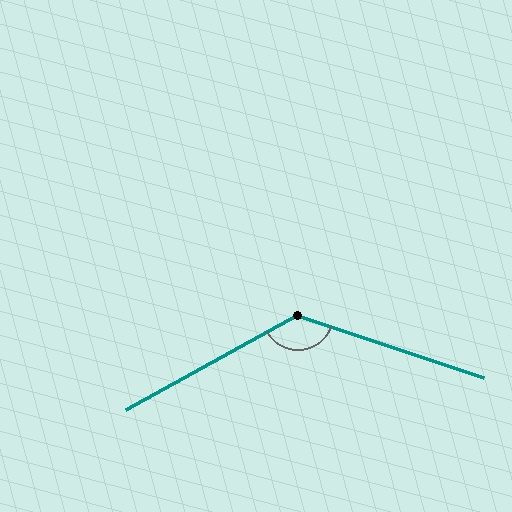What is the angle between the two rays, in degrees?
Approximately 133 degrees.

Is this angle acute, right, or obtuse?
It is obtuse.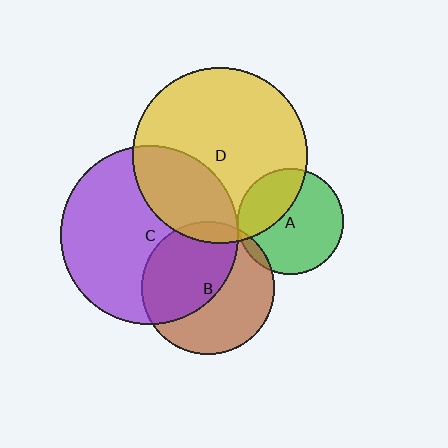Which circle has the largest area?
Circle C (purple).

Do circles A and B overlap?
Yes.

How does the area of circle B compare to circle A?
Approximately 1.6 times.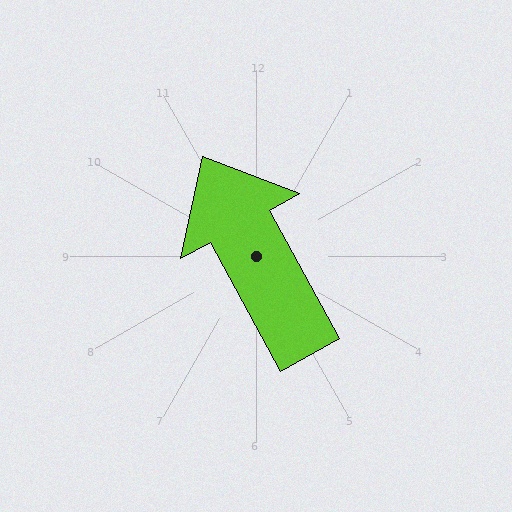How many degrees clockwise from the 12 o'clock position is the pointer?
Approximately 331 degrees.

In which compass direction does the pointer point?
Northwest.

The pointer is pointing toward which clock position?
Roughly 11 o'clock.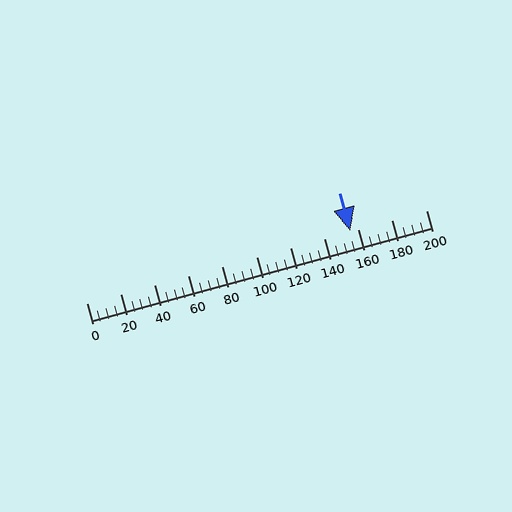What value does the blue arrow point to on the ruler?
The blue arrow points to approximately 155.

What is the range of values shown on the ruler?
The ruler shows values from 0 to 200.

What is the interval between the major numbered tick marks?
The major tick marks are spaced 20 units apart.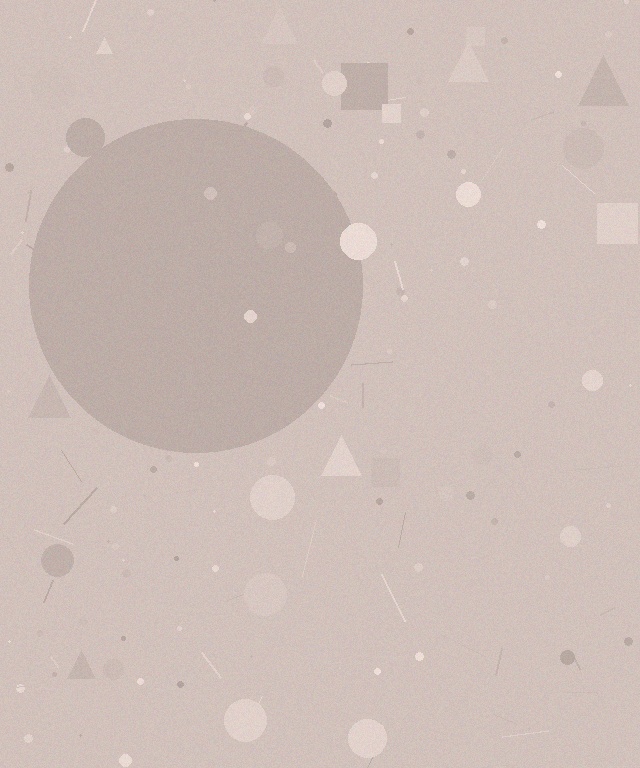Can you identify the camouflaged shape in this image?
The camouflaged shape is a circle.